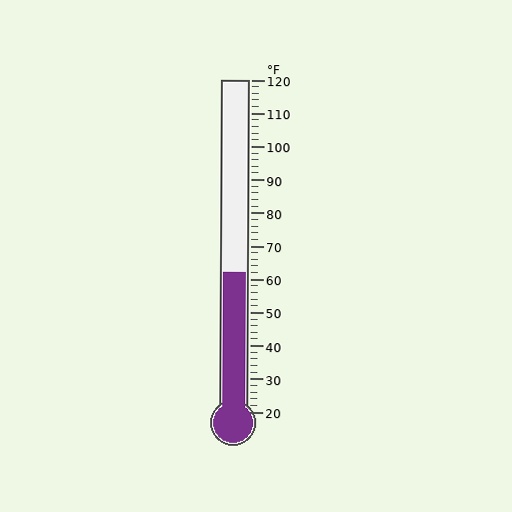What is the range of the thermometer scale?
The thermometer scale ranges from 20°F to 120°F.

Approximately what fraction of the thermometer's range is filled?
The thermometer is filled to approximately 40% of its range.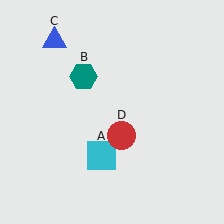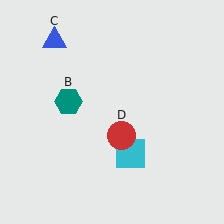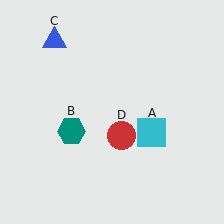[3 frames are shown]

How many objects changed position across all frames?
2 objects changed position: cyan square (object A), teal hexagon (object B).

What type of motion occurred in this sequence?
The cyan square (object A), teal hexagon (object B) rotated counterclockwise around the center of the scene.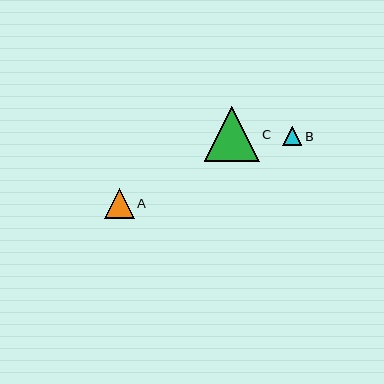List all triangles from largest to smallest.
From largest to smallest: C, A, B.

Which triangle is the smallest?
Triangle B is the smallest with a size of approximately 19 pixels.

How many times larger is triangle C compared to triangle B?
Triangle C is approximately 2.9 times the size of triangle B.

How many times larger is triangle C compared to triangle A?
Triangle C is approximately 1.9 times the size of triangle A.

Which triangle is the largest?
Triangle C is the largest with a size of approximately 55 pixels.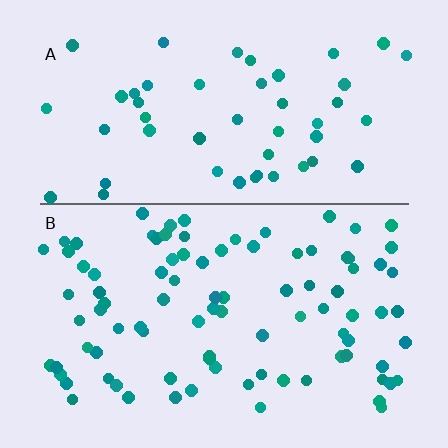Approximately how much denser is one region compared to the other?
Approximately 1.8× — region B over region A.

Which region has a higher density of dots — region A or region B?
B (the bottom).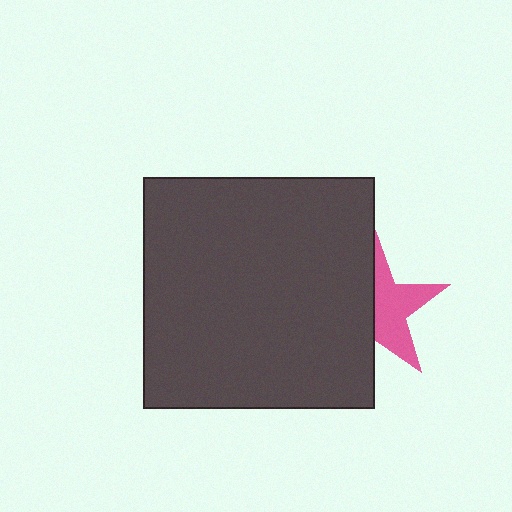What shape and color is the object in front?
The object in front is a dark gray square.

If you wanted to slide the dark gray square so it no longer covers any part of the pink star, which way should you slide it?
Slide it left — that is the most direct way to separate the two shapes.